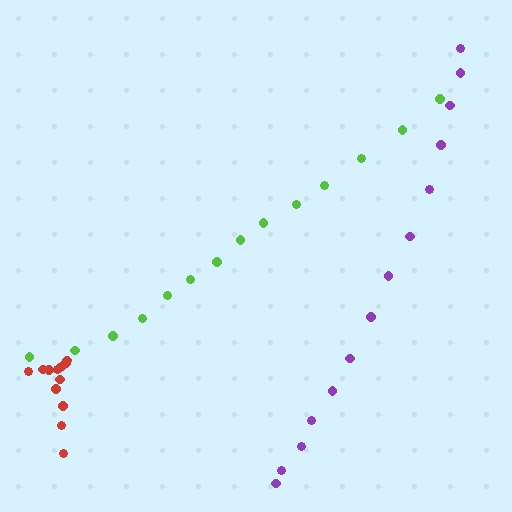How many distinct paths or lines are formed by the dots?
There are 3 distinct paths.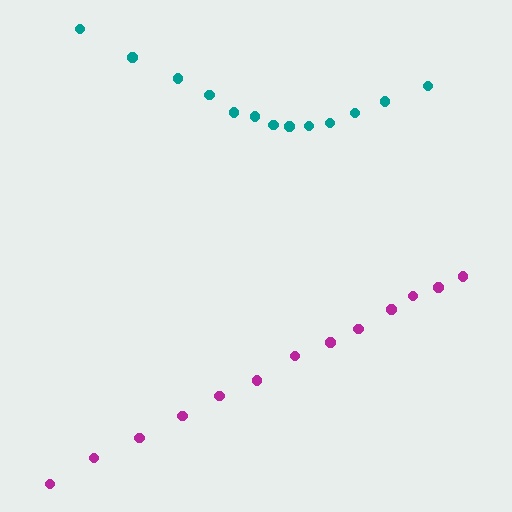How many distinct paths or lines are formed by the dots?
There are 2 distinct paths.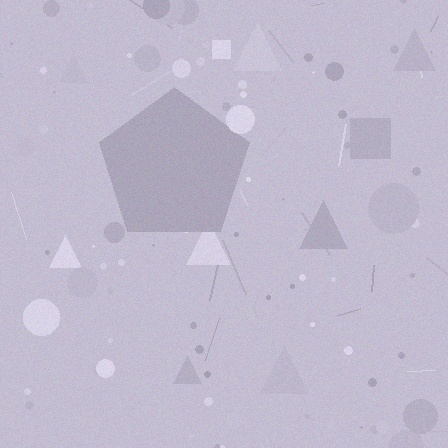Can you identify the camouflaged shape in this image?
The camouflaged shape is a pentagon.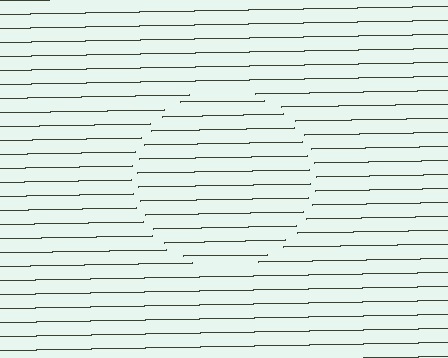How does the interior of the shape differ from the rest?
The interior of the shape contains the same grating, shifted by half a period — the contour is defined by the phase discontinuity where line-ends from the inner and outer gratings abut.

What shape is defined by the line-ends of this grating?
An illusory circle. The interior of the shape contains the same grating, shifted by half a period — the contour is defined by the phase discontinuity where line-ends from the inner and outer gratings abut.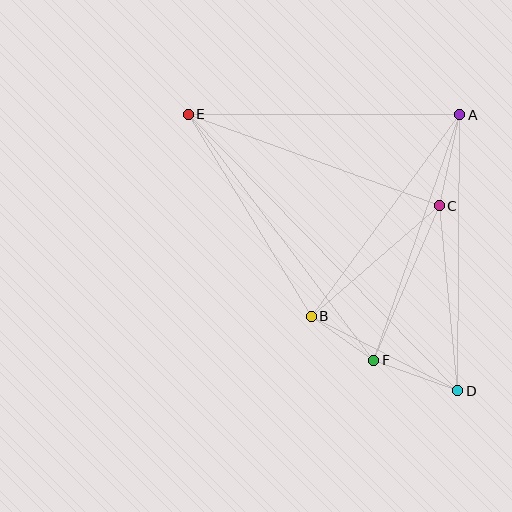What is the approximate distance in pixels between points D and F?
The distance between D and F is approximately 90 pixels.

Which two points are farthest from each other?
Points D and E are farthest from each other.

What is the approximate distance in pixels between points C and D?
The distance between C and D is approximately 186 pixels.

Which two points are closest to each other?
Points B and F are closest to each other.